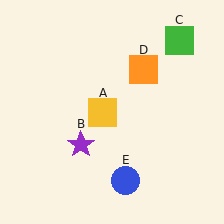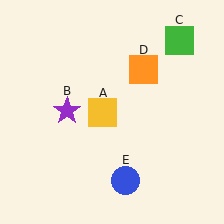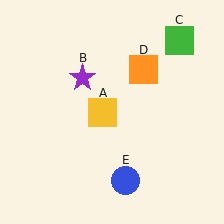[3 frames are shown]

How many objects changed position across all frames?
1 object changed position: purple star (object B).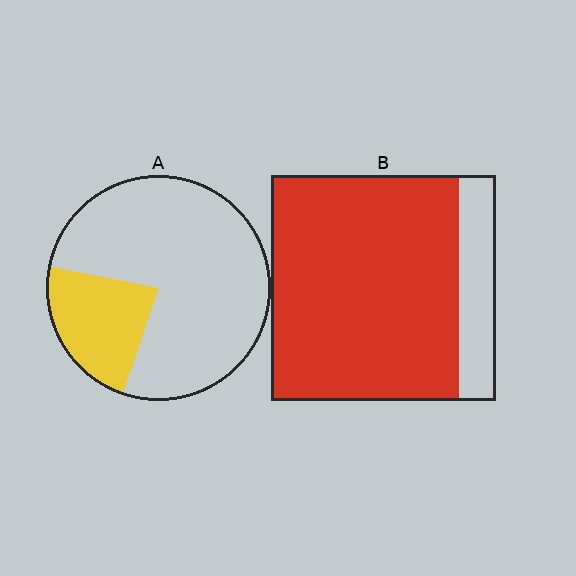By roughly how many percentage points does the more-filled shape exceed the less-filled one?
By roughly 60 percentage points (B over A).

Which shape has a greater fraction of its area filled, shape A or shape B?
Shape B.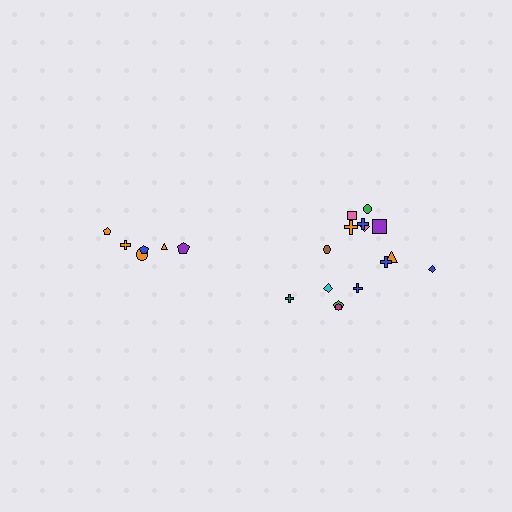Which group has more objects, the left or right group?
The right group.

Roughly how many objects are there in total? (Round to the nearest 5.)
Roughly 20 objects in total.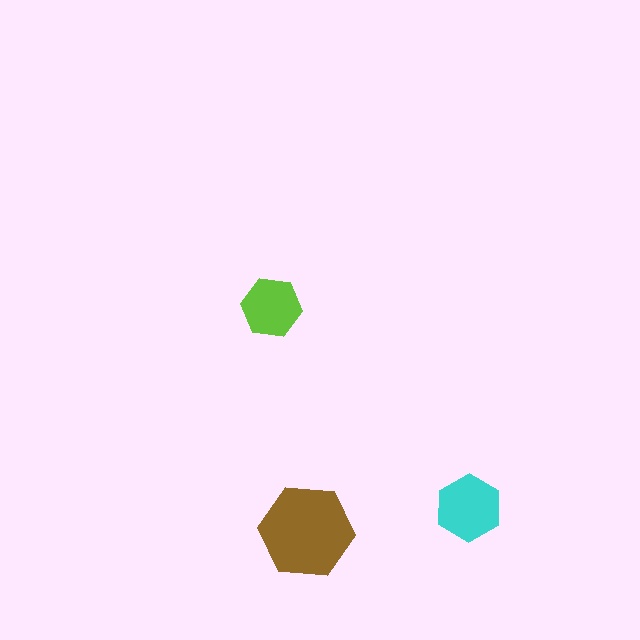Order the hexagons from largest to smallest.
the brown one, the cyan one, the lime one.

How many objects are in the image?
There are 3 objects in the image.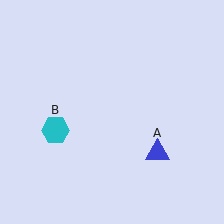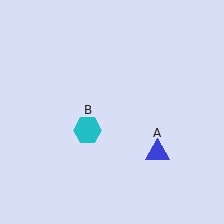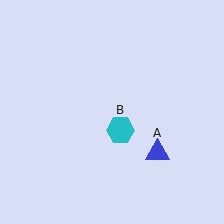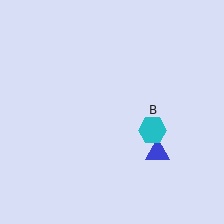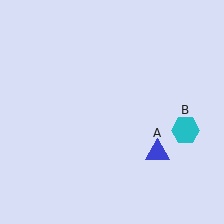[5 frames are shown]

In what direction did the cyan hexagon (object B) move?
The cyan hexagon (object B) moved right.